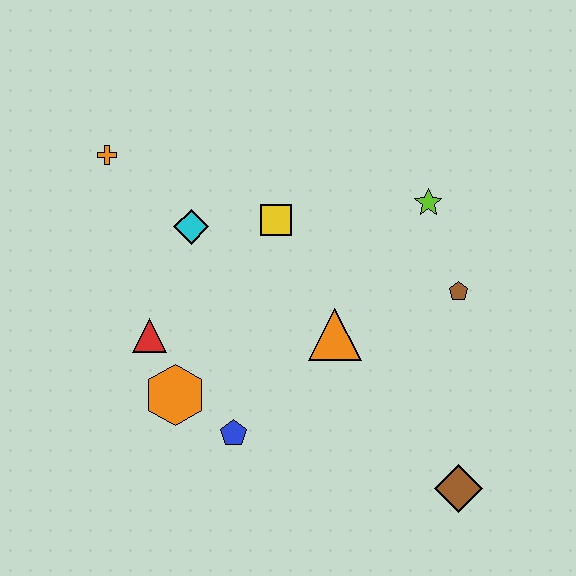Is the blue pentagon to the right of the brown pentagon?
No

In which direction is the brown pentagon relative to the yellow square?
The brown pentagon is to the right of the yellow square.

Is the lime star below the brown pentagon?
No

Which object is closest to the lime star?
The brown pentagon is closest to the lime star.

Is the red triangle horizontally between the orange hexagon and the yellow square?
No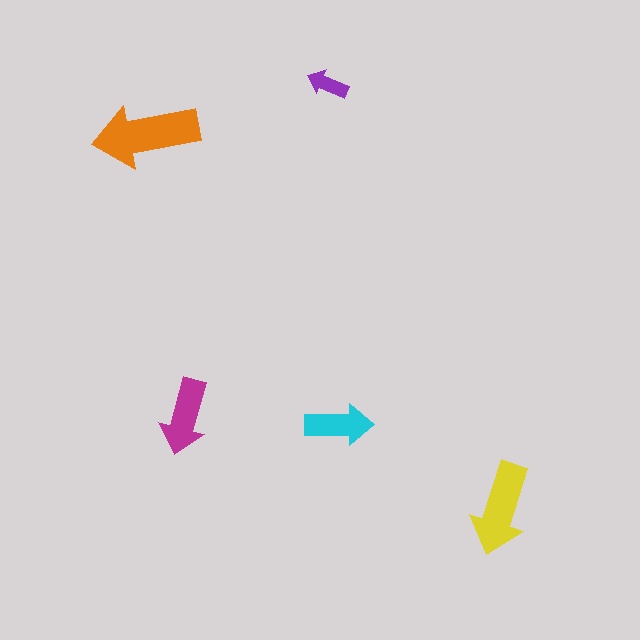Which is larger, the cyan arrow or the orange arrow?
The orange one.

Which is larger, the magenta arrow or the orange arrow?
The orange one.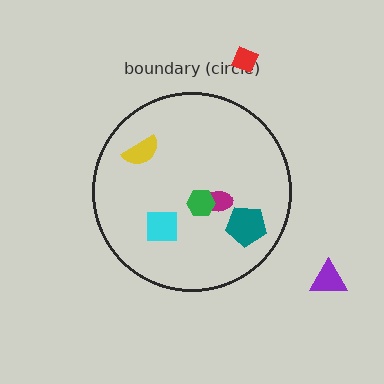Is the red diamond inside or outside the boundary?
Outside.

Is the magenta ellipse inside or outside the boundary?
Inside.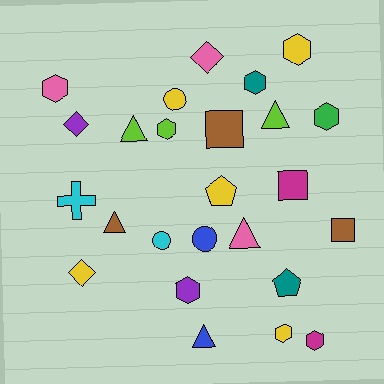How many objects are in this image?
There are 25 objects.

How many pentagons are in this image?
There are 2 pentagons.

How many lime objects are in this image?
There are 3 lime objects.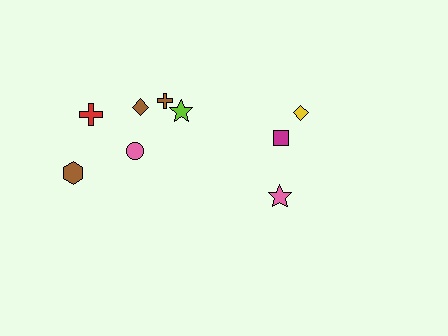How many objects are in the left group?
There are 6 objects.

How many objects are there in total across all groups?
There are 9 objects.